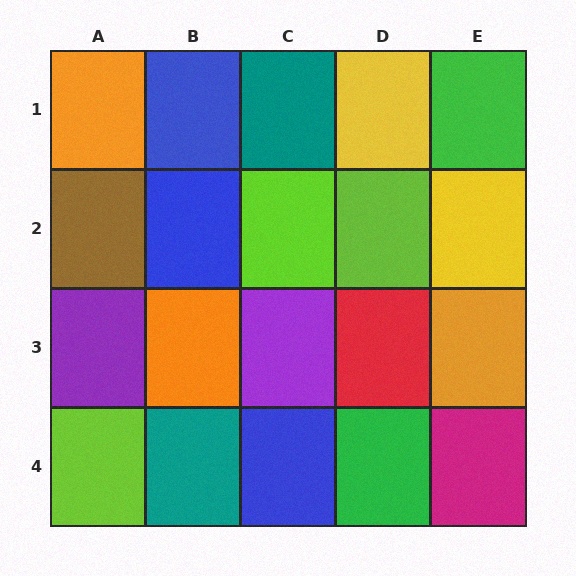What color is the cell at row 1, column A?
Orange.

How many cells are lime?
3 cells are lime.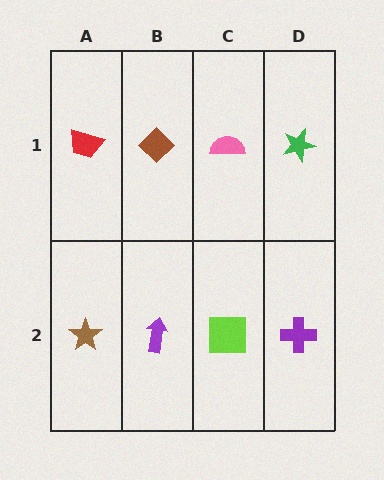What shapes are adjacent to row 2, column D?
A green star (row 1, column D), a lime square (row 2, column C).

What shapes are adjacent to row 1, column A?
A brown star (row 2, column A), a brown diamond (row 1, column B).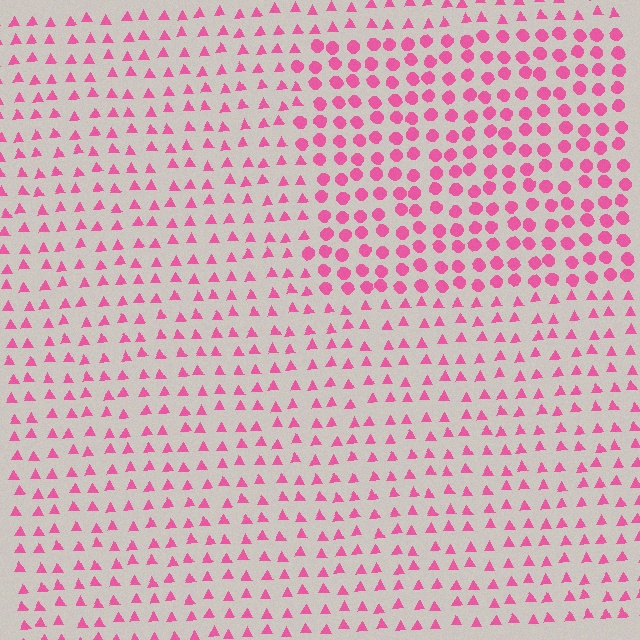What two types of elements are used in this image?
The image uses circles inside the rectangle region and triangles outside it.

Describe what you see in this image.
The image is filled with small pink elements arranged in a uniform grid. A rectangle-shaped region contains circles, while the surrounding area contains triangles. The boundary is defined purely by the change in element shape.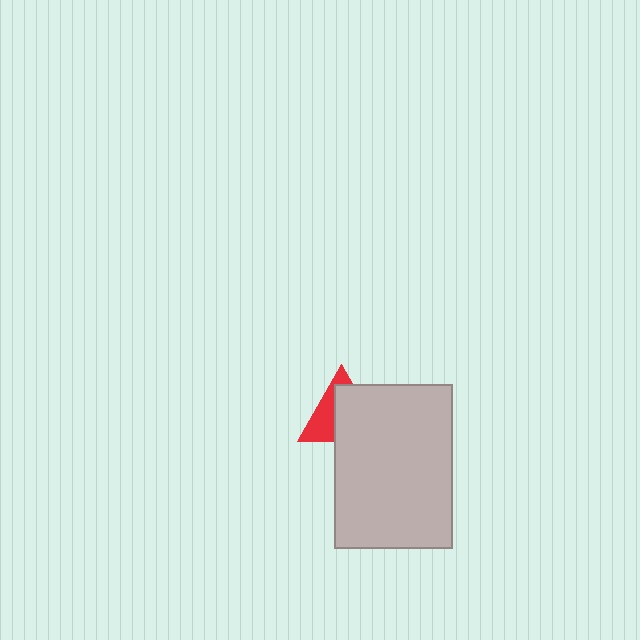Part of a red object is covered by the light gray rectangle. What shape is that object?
It is a triangle.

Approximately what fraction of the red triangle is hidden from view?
Roughly 60% of the red triangle is hidden behind the light gray rectangle.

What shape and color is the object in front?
The object in front is a light gray rectangle.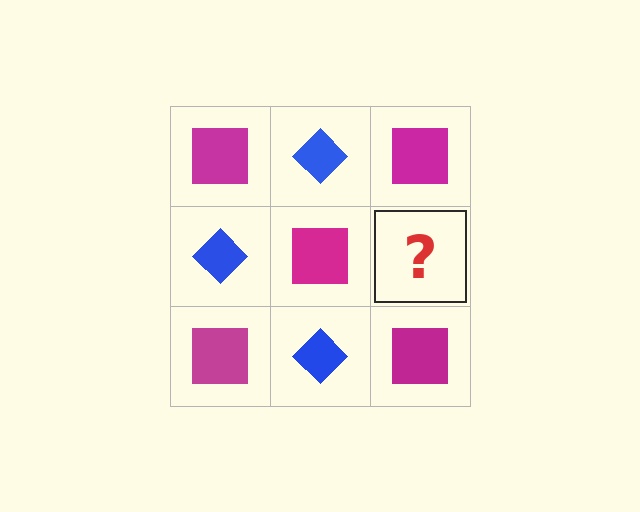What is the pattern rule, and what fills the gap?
The rule is that it alternates magenta square and blue diamond in a checkerboard pattern. The gap should be filled with a blue diamond.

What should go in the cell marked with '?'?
The missing cell should contain a blue diamond.